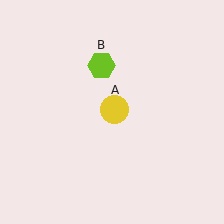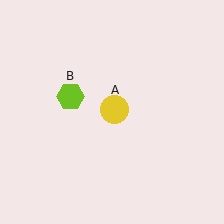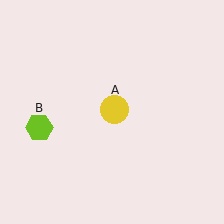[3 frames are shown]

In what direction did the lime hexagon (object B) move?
The lime hexagon (object B) moved down and to the left.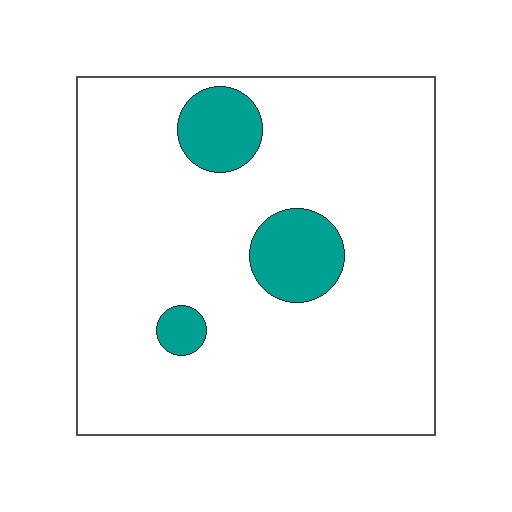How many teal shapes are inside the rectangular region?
3.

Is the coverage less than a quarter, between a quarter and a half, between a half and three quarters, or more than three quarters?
Less than a quarter.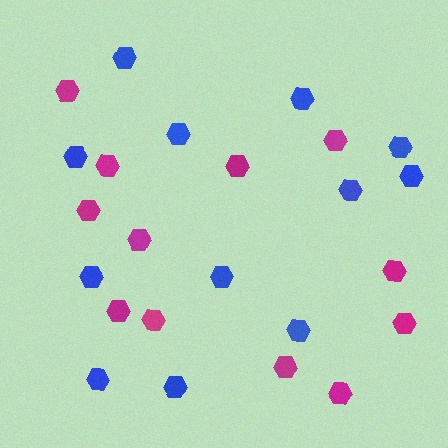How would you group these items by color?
There are 2 groups: one group of magenta hexagons (12) and one group of blue hexagons (12).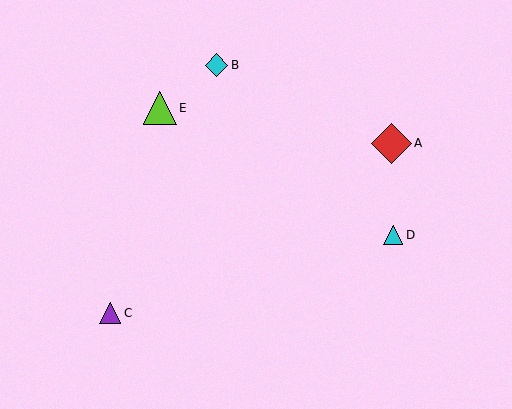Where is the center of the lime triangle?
The center of the lime triangle is at (160, 108).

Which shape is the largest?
The red diamond (labeled A) is the largest.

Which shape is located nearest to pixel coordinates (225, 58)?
The cyan diamond (labeled B) at (217, 65) is nearest to that location.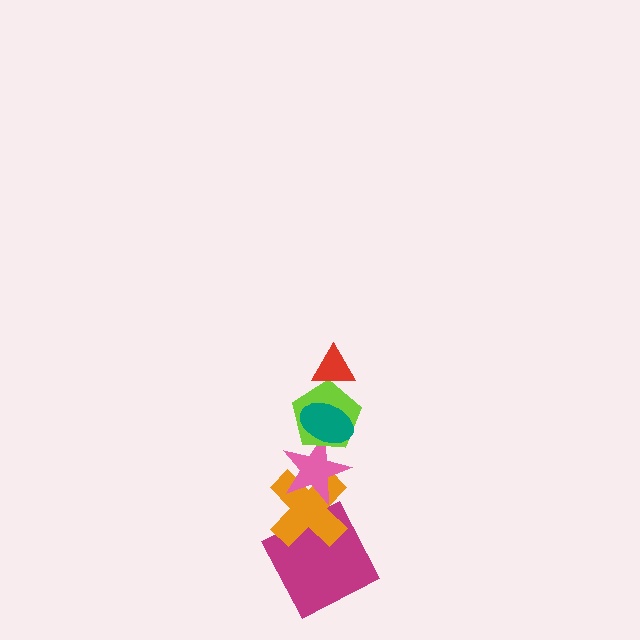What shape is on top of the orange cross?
The pink star is on top of the orange cross.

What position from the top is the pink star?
The pink star is 4th from the top.